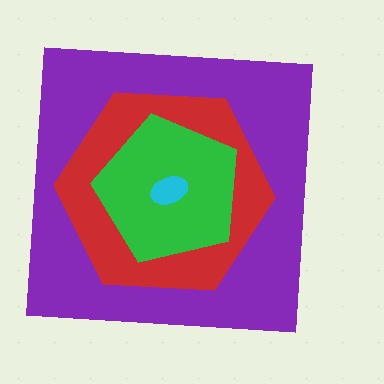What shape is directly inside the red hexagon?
The green pentagon.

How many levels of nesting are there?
4.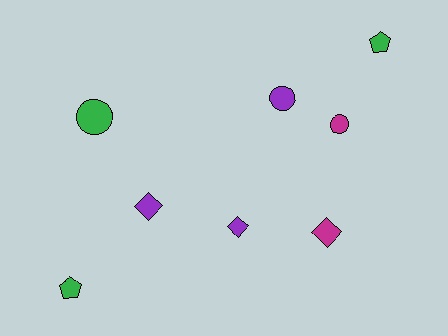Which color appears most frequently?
Purple, with 3 objects.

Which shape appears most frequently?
Circle, with 3 objects.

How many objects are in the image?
There are 8 objects.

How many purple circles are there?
There is 1 purple circle.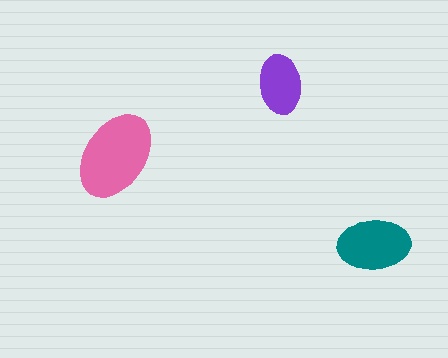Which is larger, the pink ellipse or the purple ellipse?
The pink one.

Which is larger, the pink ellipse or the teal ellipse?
The pink one.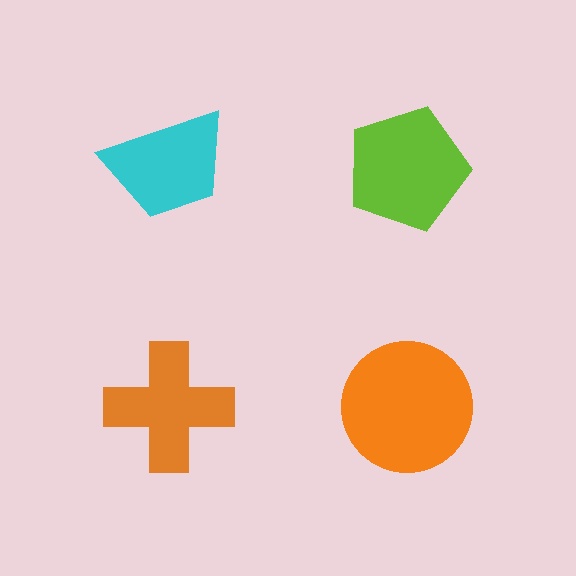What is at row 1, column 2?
A lime pentagon.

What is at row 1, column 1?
A cyan trapezoid.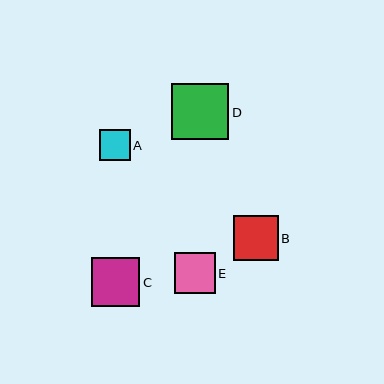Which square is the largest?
Square D is the largest with a size of approximately 57 pixels.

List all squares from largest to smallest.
From largest to smallest: D, C, B, E, A.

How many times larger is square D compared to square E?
Square D is approximately 1.4 times the size of square E.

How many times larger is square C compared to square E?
Square C is approximately 1.2 times the size of square E.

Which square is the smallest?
Square A is the smallest with a size of approximately 31 pixels.